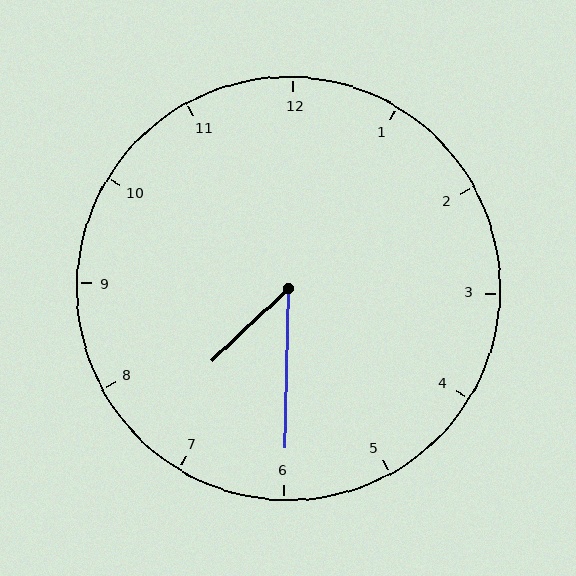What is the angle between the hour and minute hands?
Approximately 45 degrees.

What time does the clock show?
7:30.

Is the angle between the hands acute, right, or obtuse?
It is acute.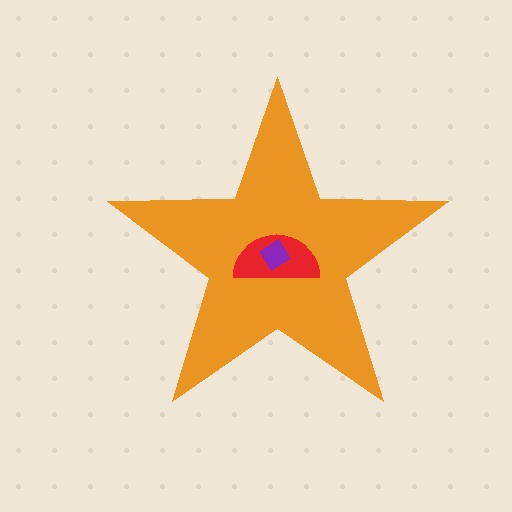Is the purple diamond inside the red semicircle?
Yes.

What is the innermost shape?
The purple diamond.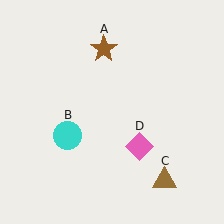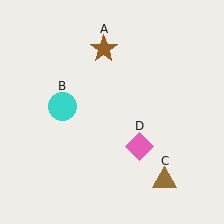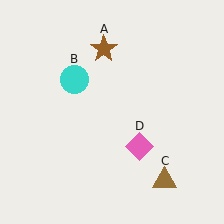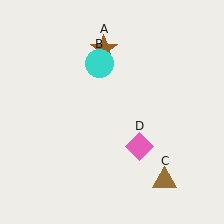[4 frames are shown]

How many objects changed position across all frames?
1 object changed position: cyan circle (object B).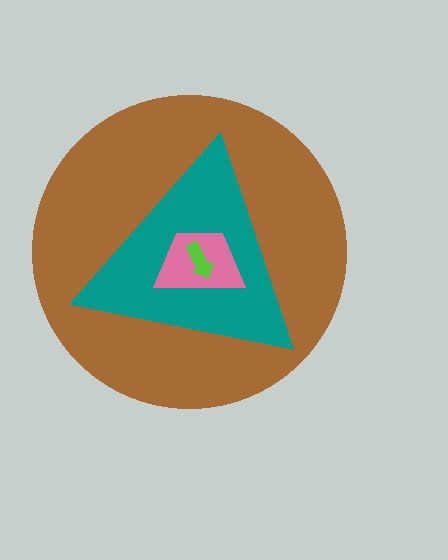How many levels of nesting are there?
4.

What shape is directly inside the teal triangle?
The pink trapezoid.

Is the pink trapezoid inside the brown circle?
Yes.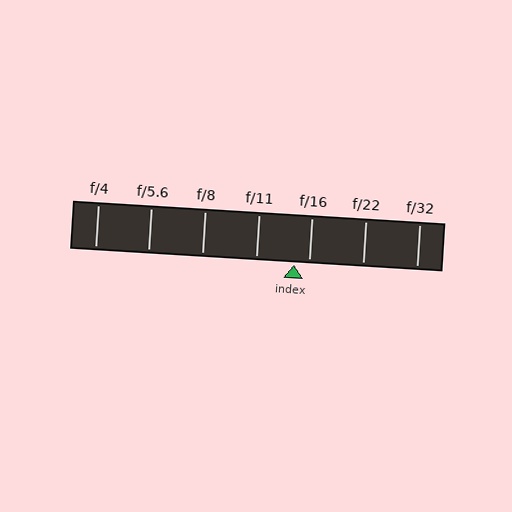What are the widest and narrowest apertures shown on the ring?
The widest aperture shown is f/4 and the narrowest is f/32.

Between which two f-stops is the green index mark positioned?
The index mark is between f/11 and f/16.